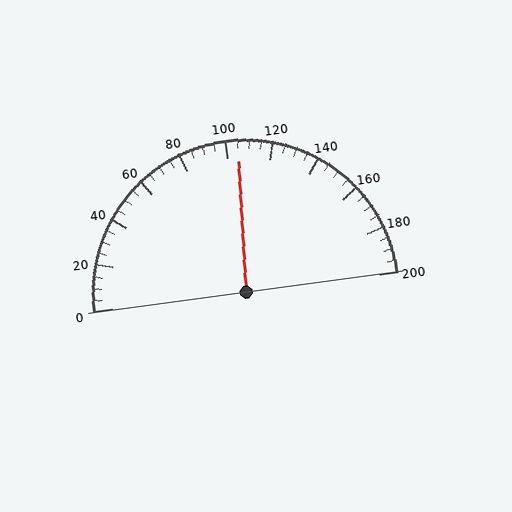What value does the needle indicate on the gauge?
The needle indicates approximately 105.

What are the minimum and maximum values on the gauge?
The gauge ranges from 0 to 200.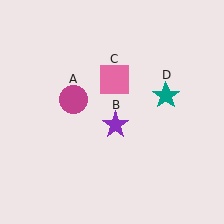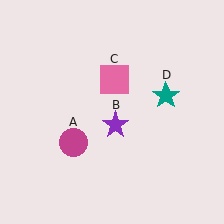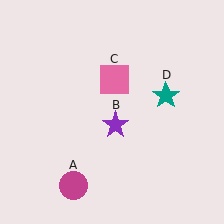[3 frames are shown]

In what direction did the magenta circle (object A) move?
The magenta circle (object A) moved down.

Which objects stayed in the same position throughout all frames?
Purple star (object B) and pink square (object C) and teal star (object D) remained stationary.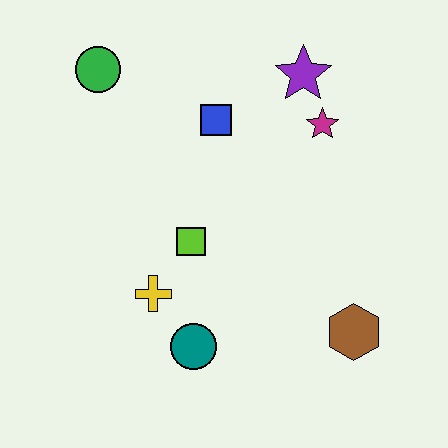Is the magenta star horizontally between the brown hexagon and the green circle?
Yes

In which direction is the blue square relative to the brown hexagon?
The blue square is above the brown hexagon.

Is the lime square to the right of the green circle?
Yes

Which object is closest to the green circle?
The blue square is closest to the green circle.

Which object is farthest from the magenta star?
The teal circle is farthest from the magenta star.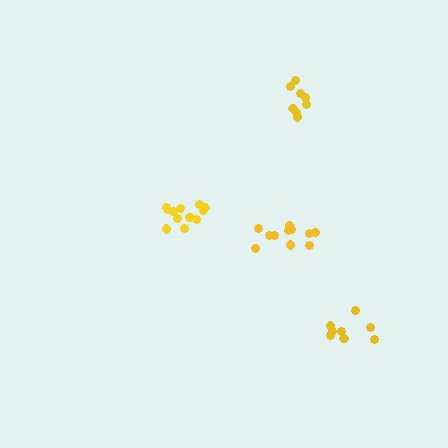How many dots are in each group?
Group 1: 11 dots, Group 2: 13 dots, Group 3: 8 dots, Group 4: 8 dots (40 total).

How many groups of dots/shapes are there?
There are 4 groups.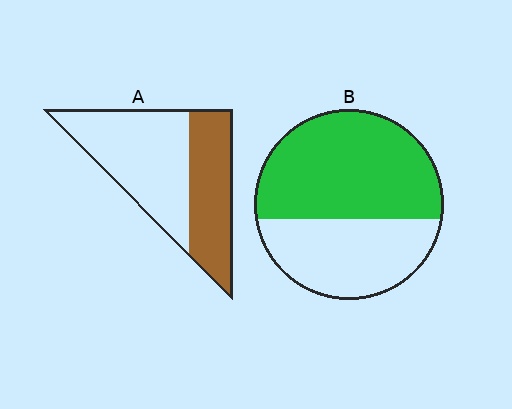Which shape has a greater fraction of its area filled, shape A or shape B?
Shape B.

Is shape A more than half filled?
No.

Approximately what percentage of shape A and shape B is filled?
A is approximately 40% and B is approximately 60%.